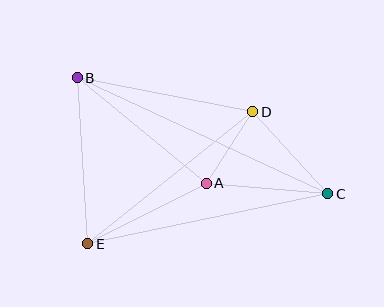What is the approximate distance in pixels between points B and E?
The distance between B and E is approximately 166 pixels.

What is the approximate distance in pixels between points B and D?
The distance between B and D is approximately 179 pixels.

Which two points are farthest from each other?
Points B and C are farthest from each other.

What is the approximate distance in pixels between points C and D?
The distance between C and D is approximately 111 pixels.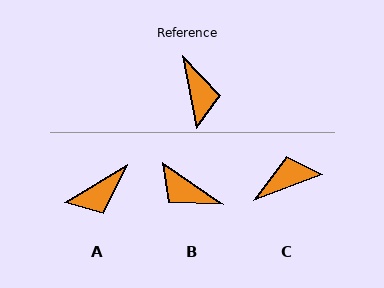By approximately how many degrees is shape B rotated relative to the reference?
Approximately 136 degrees clockwise.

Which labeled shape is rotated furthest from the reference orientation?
B, about 136 degrees away.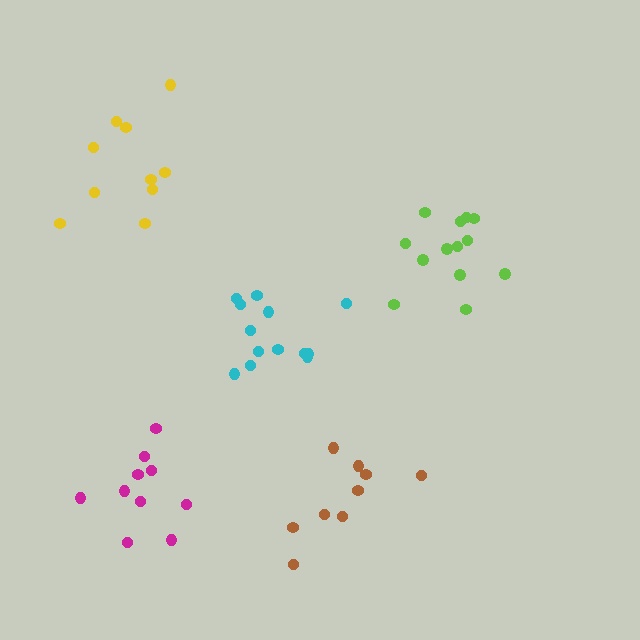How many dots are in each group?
Group 1: 10 dots, Group 2: 13 dots, Group 3: 10 dots, Group 4: 9 dots, Group 5: 13 dots (55 total).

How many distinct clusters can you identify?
There are 5 distinct clusters.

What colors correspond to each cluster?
The clusters are colored: yellow, cyan, magenta, brown, lime.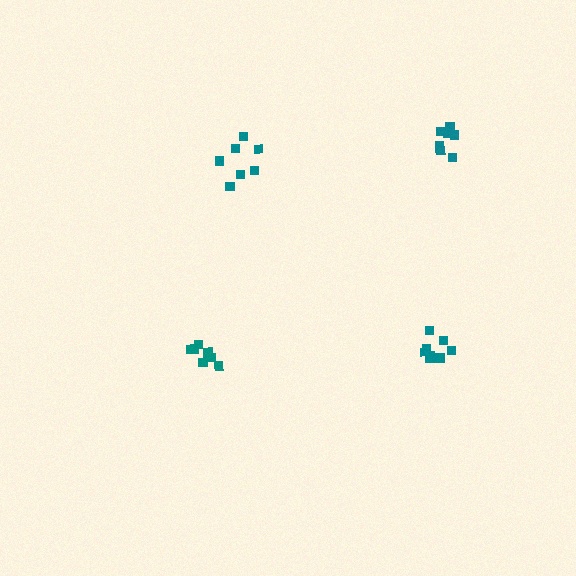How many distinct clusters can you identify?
There are 4 distinct clusters.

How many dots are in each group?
Group 1: 7 dots, Group 2: 7 dots, Group 3: 10 dots, Group 4: 7 dots (31 total).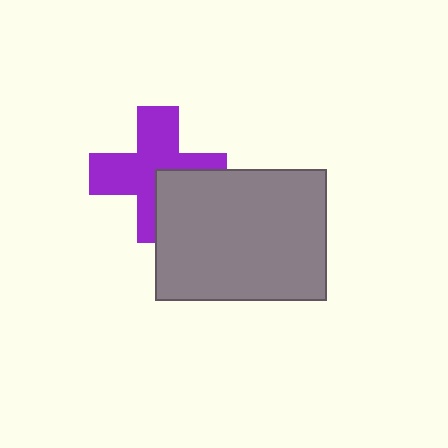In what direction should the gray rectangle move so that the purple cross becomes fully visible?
The gray rectangle should move toward the lower-right. That is the shortest direction to clear the overlap and leave the purple cross fully visible.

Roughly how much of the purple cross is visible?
Most of it is visible (roughly 69%).